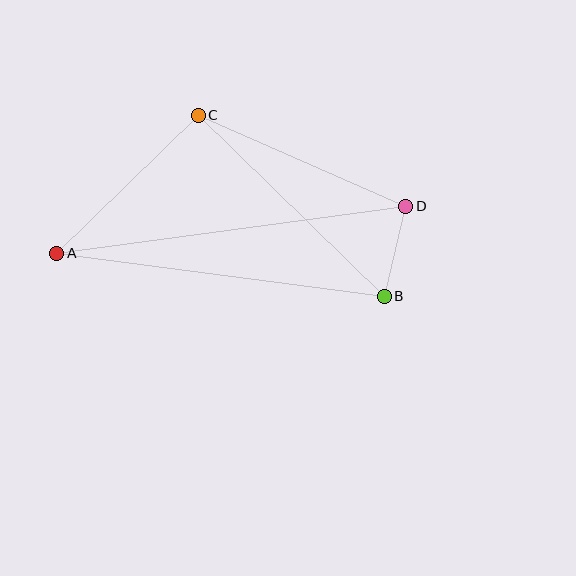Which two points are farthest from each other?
Points A and D are farthest from each other.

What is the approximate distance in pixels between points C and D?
The distance between C and D is approximately 227 pixels.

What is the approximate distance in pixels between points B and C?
The distance between B and C is approximately 260 pixels.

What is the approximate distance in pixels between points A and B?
The distance between A and B is approximately 330 pixels.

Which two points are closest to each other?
Points B and D are closest to each other.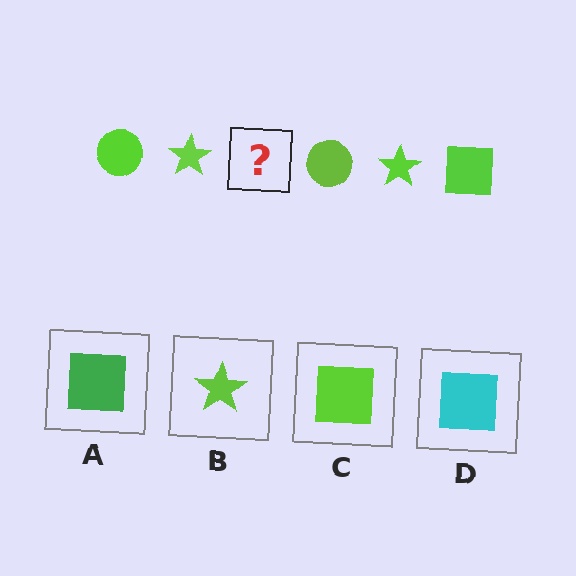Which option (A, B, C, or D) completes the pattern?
C.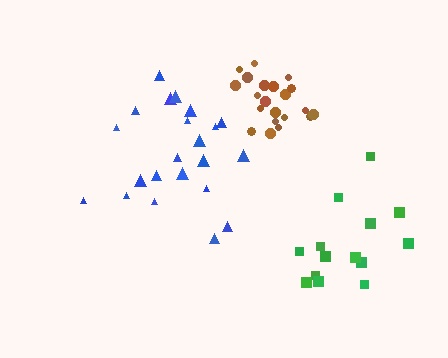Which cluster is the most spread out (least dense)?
Green.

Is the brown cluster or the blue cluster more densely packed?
Brown.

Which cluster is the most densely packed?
Brown.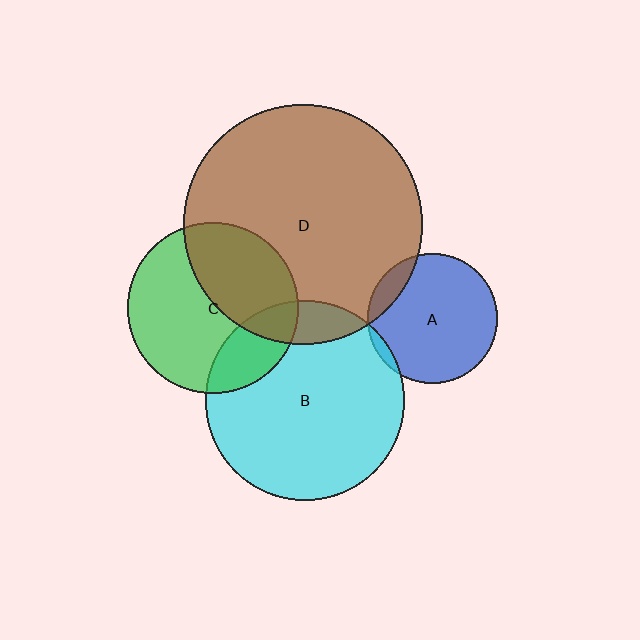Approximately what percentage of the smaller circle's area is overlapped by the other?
Approximately 20%.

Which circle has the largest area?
Circle D (brown).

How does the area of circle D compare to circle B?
Approximately 1.4 times.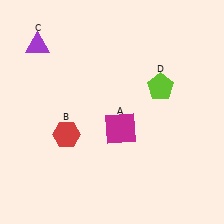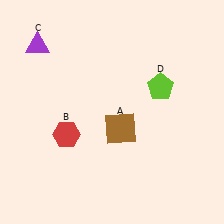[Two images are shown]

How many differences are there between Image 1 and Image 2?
There is 1 difference between the two images.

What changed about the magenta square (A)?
In Image 1, A is magenta. In Image 2, it changed to brown.